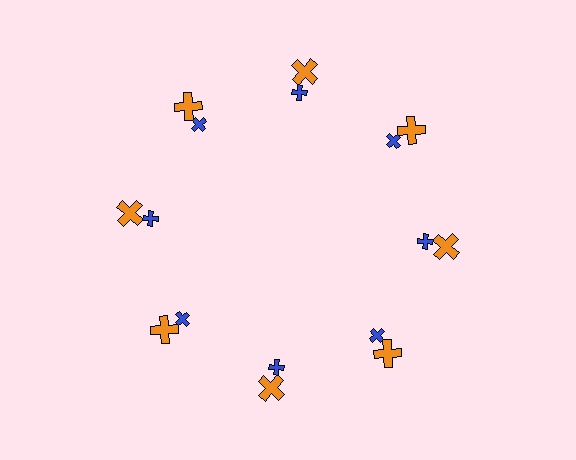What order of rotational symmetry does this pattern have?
This pattern has 8-fold rotational symmetry.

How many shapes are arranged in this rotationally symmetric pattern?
There are 16 shapes, arranged in 8 groups of 2.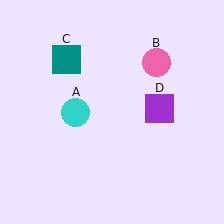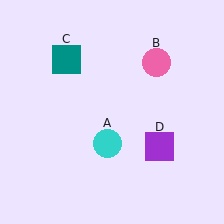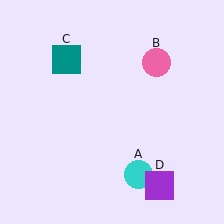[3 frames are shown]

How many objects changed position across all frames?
2 objects changed position: cyan circle (object A), purple square (object D).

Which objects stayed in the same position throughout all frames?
Pink circle (object B) and teal square (object C) remained stationary.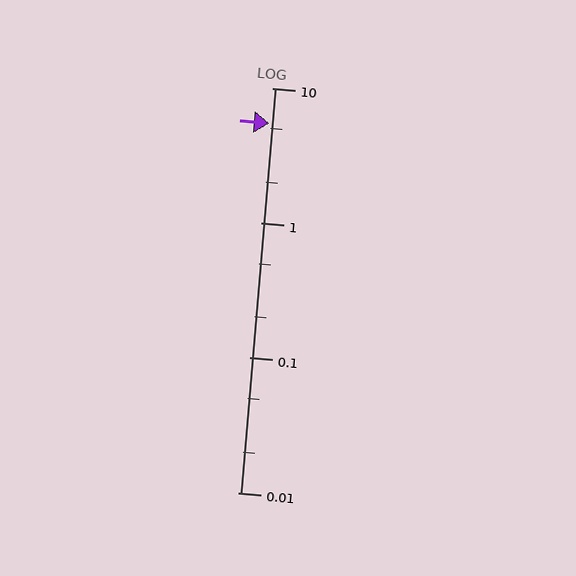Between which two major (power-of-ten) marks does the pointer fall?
The pointer is between 1 and 10.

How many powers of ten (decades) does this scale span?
The scale spans 3 decades, from 0.01 to 10.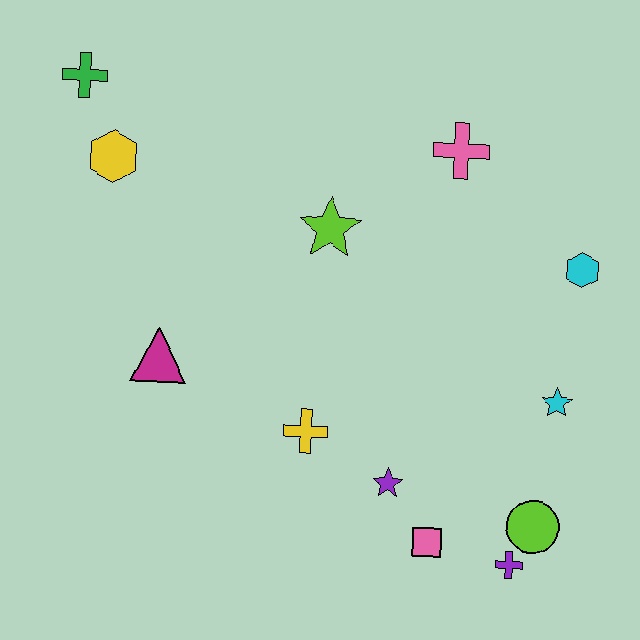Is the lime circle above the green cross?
No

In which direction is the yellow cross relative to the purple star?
The yellow cross is to the left of the purple star.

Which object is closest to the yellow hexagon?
The green cross is closest to the yellow hexagon.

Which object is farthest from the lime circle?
The green cross is farthest from the lime circle.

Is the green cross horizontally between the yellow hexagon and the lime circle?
No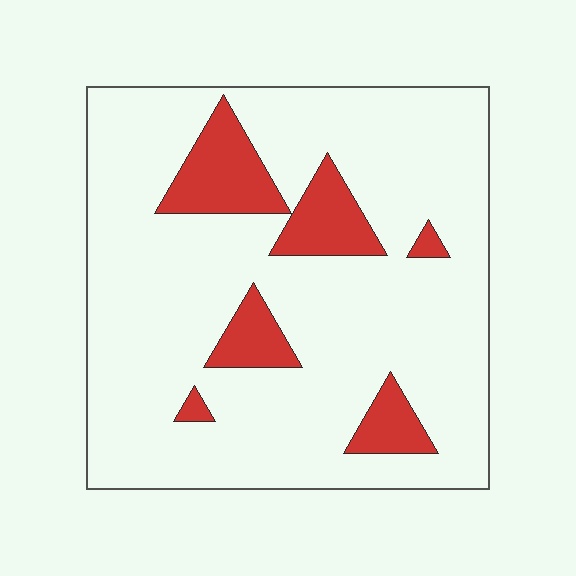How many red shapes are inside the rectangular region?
6.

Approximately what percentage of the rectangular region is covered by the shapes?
Approximately 15%.